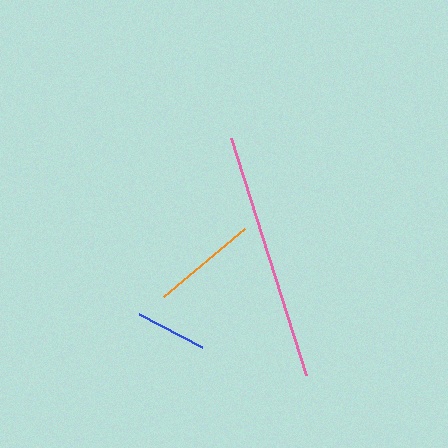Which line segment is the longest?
The pink line is the longest at approximately 249 pixels.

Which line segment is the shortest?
The blue line is the shortest at approximately 71 pixels.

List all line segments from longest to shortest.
From longest to shortest: pink, orange, blue.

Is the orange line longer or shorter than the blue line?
The orange line is longer than the blue line.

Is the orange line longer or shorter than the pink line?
The pink line is longer than the orange line.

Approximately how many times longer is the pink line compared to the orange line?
The pink line is approximately 2.4 times the length of the orange line.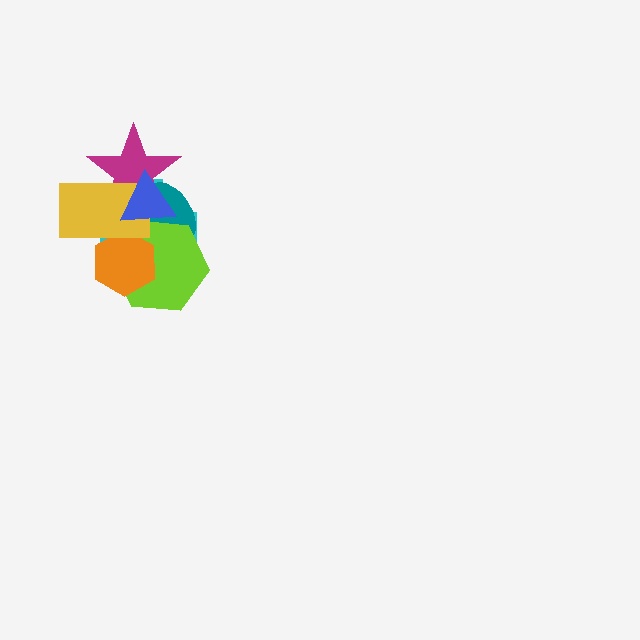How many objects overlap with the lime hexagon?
5 objects overlap with the lime hexagon.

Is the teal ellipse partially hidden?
Yes, it is partially covered by another shape.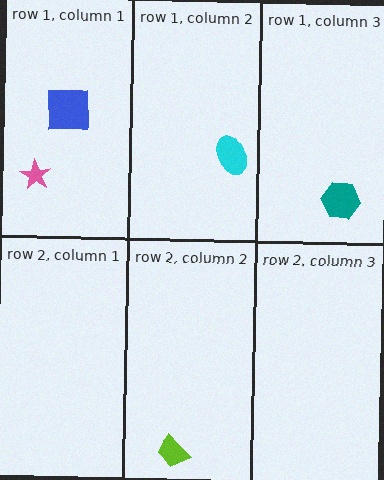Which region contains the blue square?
The row 1, column 1 region.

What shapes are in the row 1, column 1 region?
The pink star, the blue square.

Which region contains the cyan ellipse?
The row 1, column 2 region.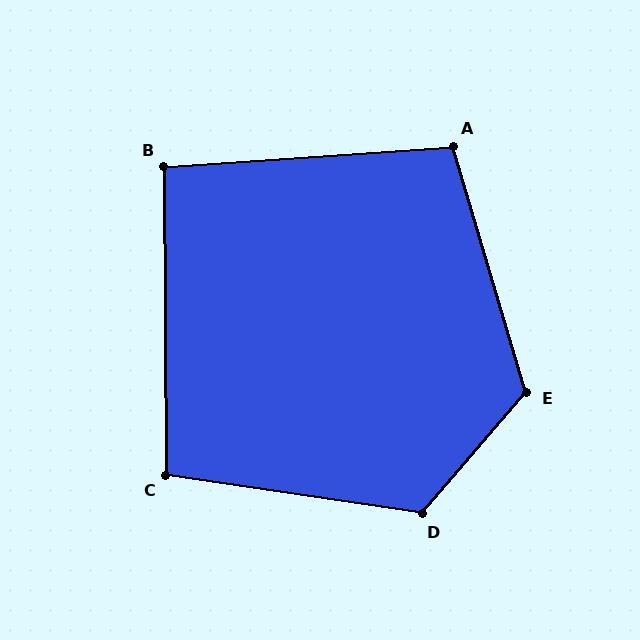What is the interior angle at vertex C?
Approximately 99 degrees (obtuse).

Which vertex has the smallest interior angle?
B, at approximately 94 degrees.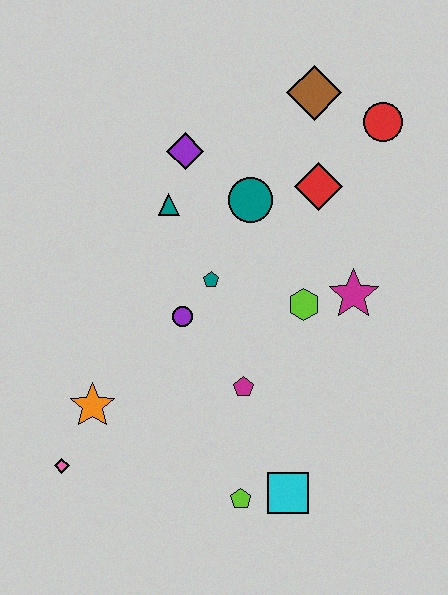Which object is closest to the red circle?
The brown diamond is closest to the red circle.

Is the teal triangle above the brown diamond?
No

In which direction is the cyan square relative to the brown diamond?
The cyan square is below the brown diamond.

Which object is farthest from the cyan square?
The brown diamond is farthest from the cyan square.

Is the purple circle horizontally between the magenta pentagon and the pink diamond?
Yes